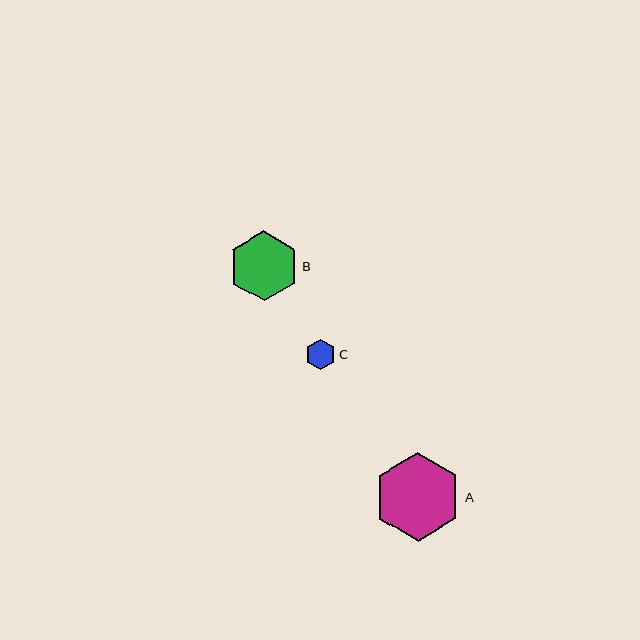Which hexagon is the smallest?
Hexagon C is the smallest with a size of approximately 30 pixels.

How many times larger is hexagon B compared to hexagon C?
Hexagon B is approximately 2.3 times the size of hexagon C.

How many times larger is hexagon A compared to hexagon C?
Hexagon A is approximately 2.9 times the size of hexagon C.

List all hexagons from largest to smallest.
From largest to smallest: A, B, C.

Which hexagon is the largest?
Hexagon A is the largest with a size of approximately 88 pixels.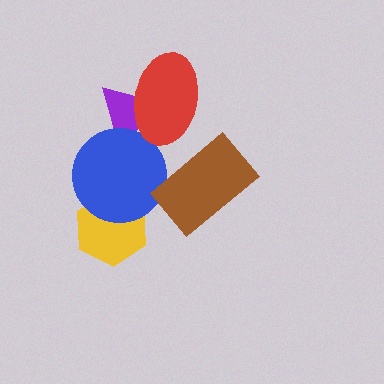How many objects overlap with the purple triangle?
2 objects overlap with the purple triangle.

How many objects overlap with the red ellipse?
1 object overlaps with the red ellipse.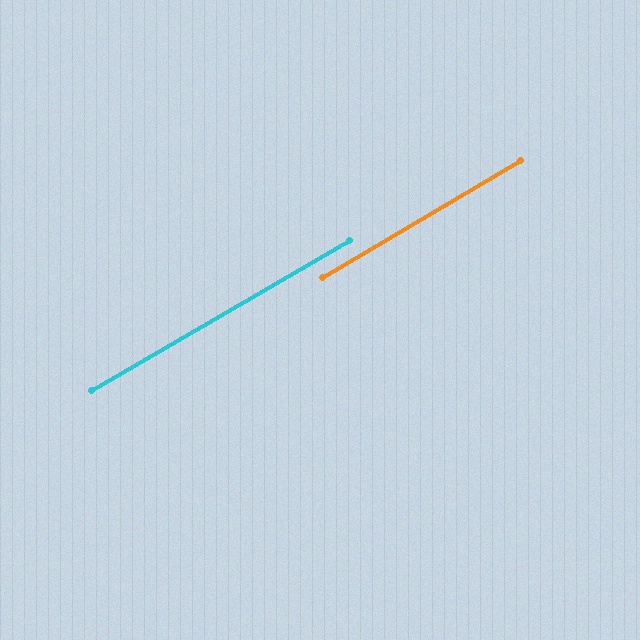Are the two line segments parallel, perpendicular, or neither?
Parallel — their directions differ by only 0.7°.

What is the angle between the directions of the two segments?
Approximately 1 degree.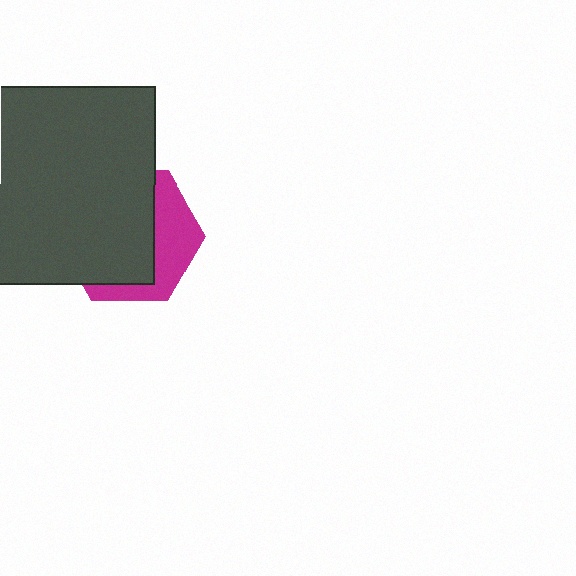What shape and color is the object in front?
The object in front is a dark gray square.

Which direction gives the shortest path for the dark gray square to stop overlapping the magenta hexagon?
Moving toward the upper-left gives the shortest separation.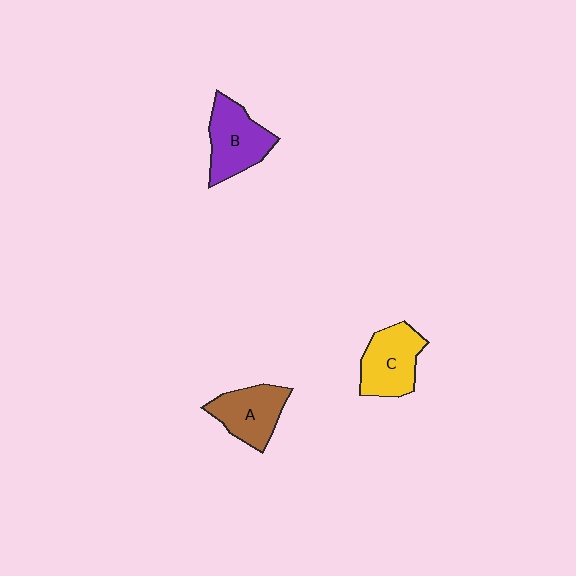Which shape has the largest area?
Shape B (purple).